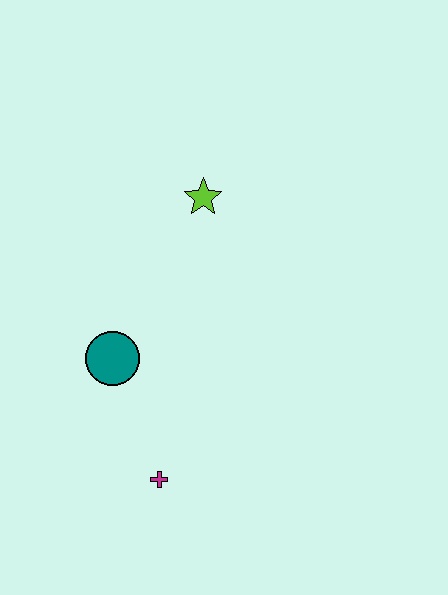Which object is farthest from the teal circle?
The lime star is farthest from the teal circle.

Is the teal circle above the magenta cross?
Yes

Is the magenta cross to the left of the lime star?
Yes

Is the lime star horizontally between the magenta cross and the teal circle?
No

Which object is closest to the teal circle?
The magenta cross is closest to the teal circle.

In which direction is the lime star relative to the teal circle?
The lime star is above the teal circle.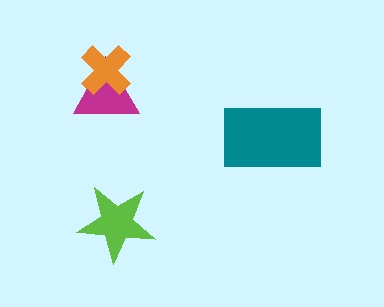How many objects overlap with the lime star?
0 objects overlap with the lime star.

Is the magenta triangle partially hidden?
Yes, it is partially covered by another shape.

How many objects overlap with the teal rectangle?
0 objects overlap with the teal rectangle.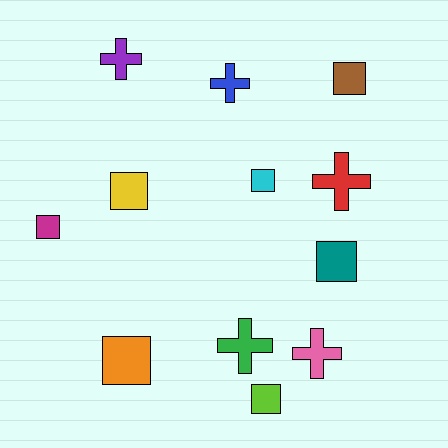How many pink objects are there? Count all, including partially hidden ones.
There is 1 pink object.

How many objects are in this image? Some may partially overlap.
There are 12 objects.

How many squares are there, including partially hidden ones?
There are 7 squares.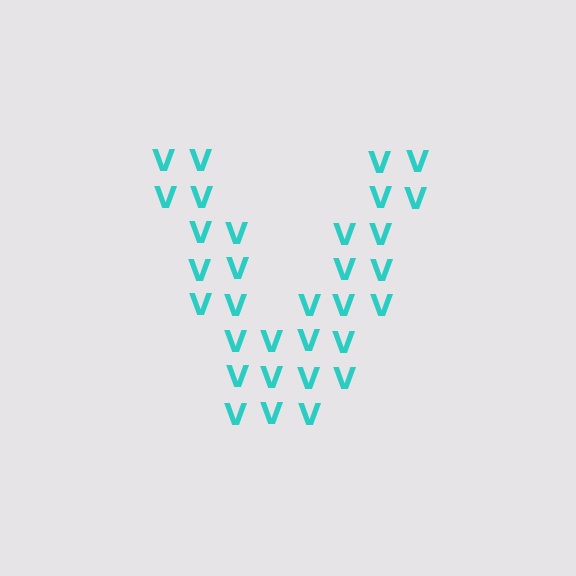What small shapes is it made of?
It is made of small letter V's.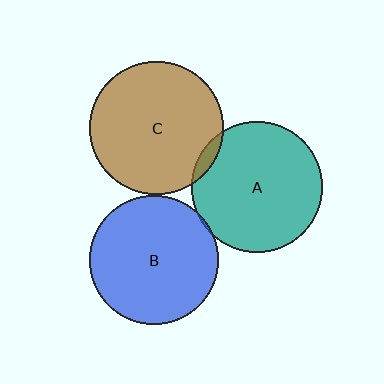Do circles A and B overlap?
Yes.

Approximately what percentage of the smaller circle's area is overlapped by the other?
Approximately 5%.